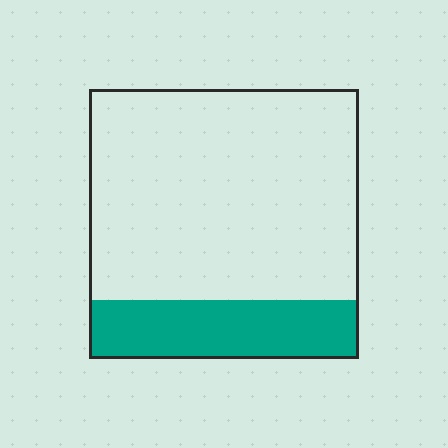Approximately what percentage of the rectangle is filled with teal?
Approximately 20%.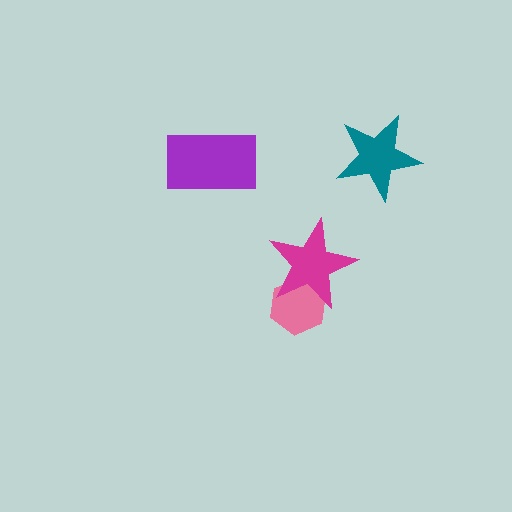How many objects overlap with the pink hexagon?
1 object overlaps with the pink hexagon.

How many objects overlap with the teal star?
0 objects overlap with the teal star.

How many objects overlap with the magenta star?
1 object overlaps with the magenta star.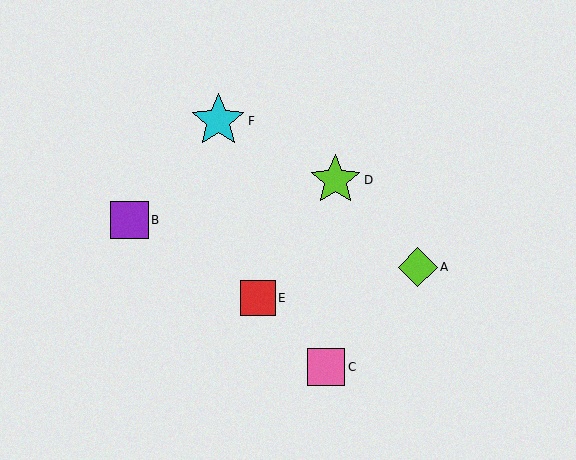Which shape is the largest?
The cyan star (labeled F) is the largest.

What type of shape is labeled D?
Shape D is a lime star.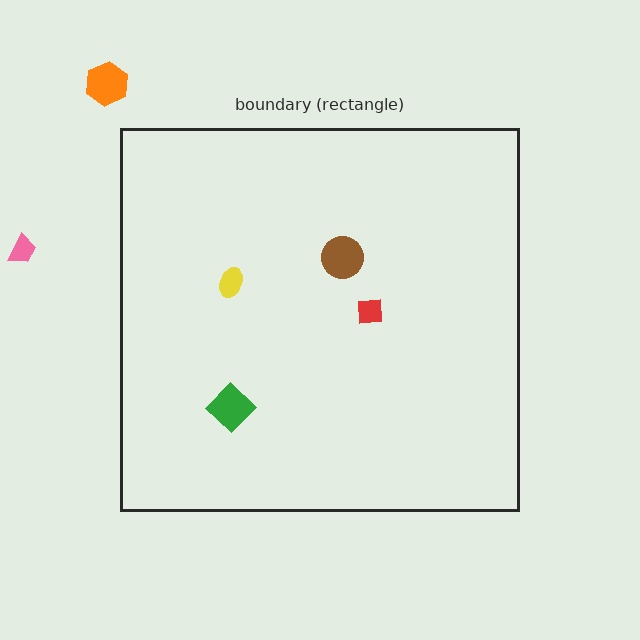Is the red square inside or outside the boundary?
Inside.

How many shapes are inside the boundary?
4 inside, 2 outside.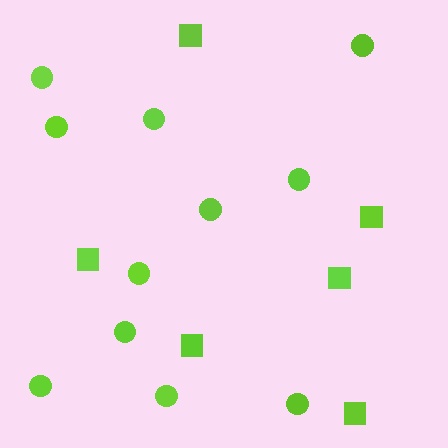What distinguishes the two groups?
There are 2 groups: one group of circles (11) and one group of squares (6).